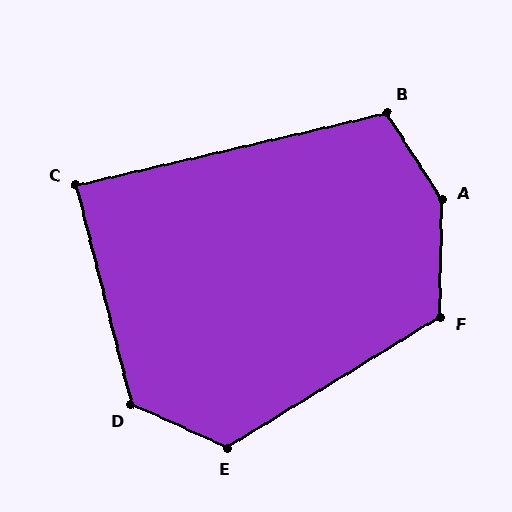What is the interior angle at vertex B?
Approximately 109 degrees (obtuse).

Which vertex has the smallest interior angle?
C, at approximately 89 degrees.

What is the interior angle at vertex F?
Approximately 122 degrees (obtuse).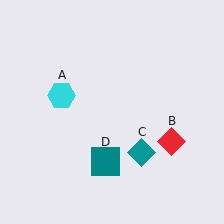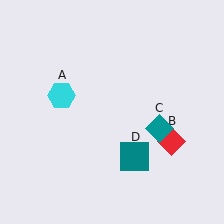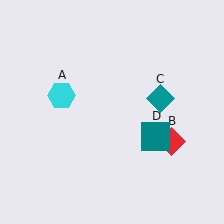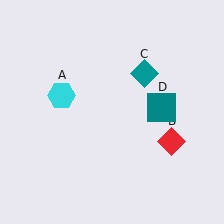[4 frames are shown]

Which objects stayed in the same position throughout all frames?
Cyan hexagon (object A) and red diamond (object B) remained stationary.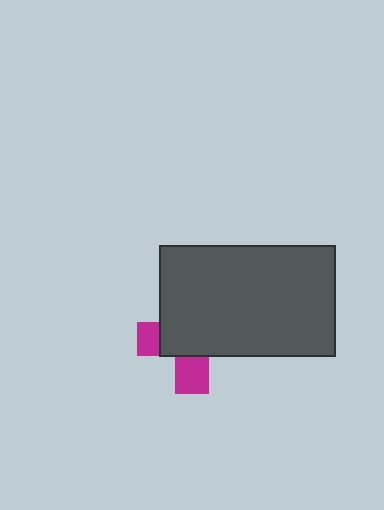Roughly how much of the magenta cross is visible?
A small part of it is visible (roughly 31%).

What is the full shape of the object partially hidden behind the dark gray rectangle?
The partially hidden object is a magenta cross.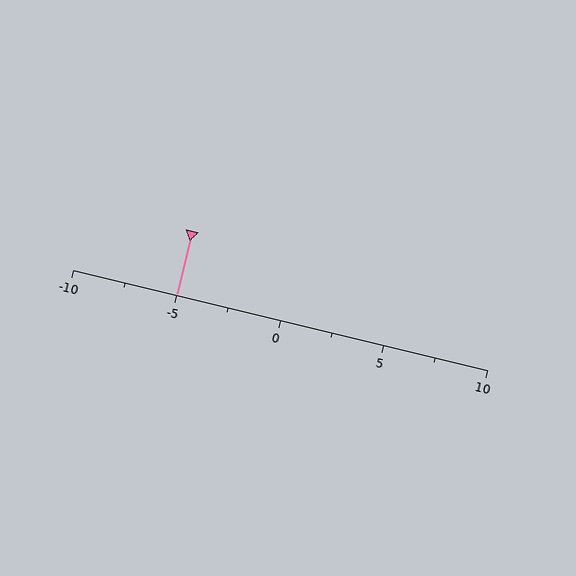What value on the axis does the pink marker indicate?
The marker indicates approximately -5.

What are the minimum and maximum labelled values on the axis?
The axis runs from -10 to 10.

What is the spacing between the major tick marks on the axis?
The major ticks are spaced 5 apart.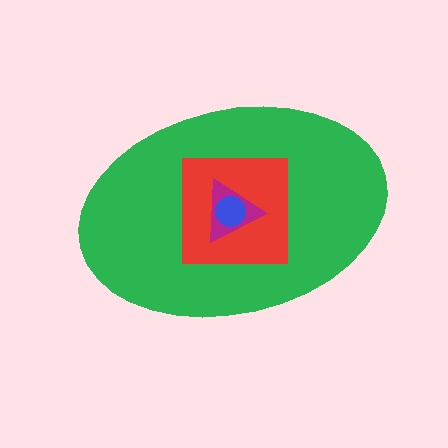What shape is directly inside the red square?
The magenta triangle.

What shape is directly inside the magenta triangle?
The blue circle.